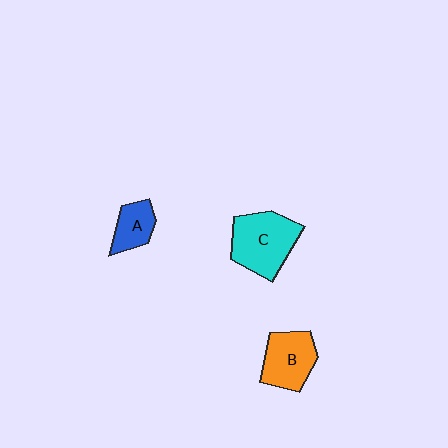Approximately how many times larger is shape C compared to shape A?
Approximately 2.1 times.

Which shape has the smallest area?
Shape A (blue).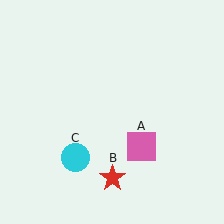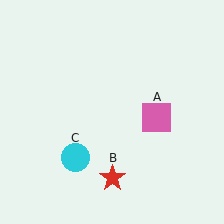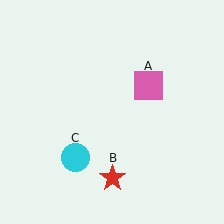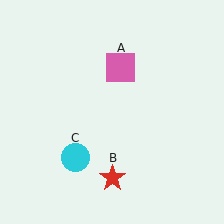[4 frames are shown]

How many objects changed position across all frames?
1 object changed position: pink square (object A).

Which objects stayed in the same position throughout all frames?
Red star (object B) and cyan circle (object C) remained stationary.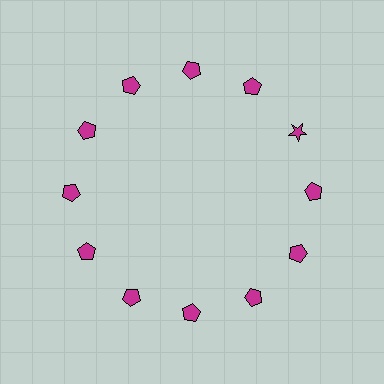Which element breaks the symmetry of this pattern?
The magenta star at roughly the 2 o'clock position breaks the symmetry. All other shapes are magenta pentagons.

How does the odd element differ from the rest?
It has a different shape: star instead of pentagon.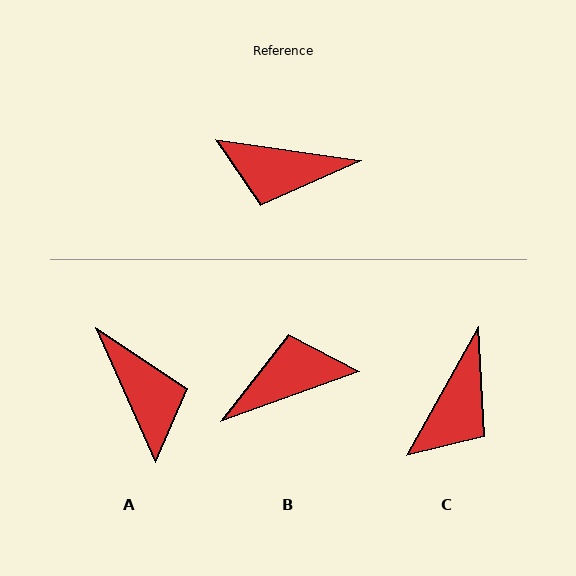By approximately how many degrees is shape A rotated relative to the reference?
Approximately 122 degrees counter-clockwise.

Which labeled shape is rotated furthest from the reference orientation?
B, about 152 degrees away.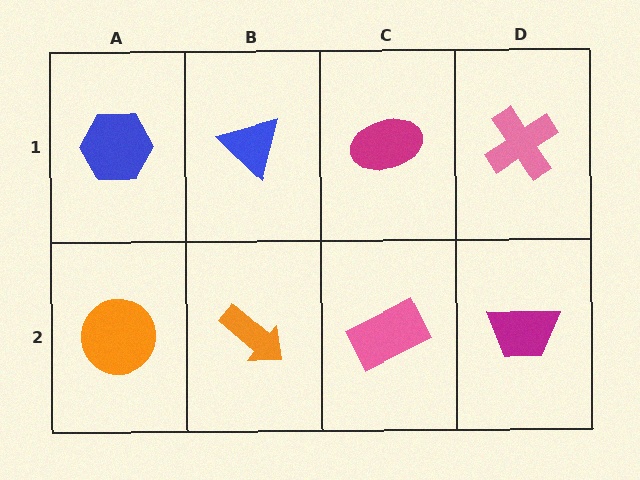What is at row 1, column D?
A pink cross.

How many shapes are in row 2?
4 shapes.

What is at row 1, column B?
A blue triangle.